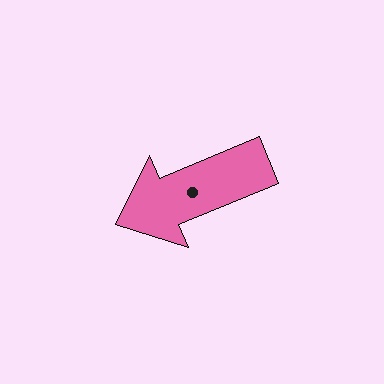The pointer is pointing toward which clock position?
Roughly 8 o'clock.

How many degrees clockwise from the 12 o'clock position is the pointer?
Approximately 247 degrees.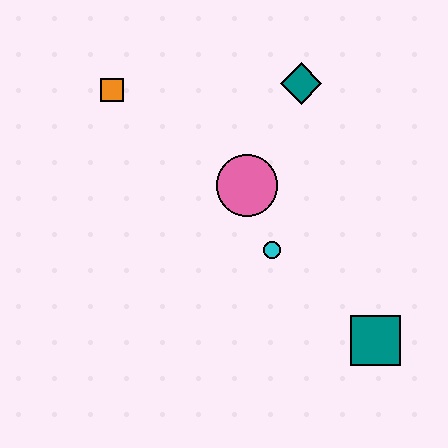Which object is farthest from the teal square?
The orange square is farthest from the teal square.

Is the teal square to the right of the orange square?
Yes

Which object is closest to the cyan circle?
The pink circle is closest to the cyan circle.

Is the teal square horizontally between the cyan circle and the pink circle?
No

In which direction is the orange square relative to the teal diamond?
The orange square is to the left of the teal diamond.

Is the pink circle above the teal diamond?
No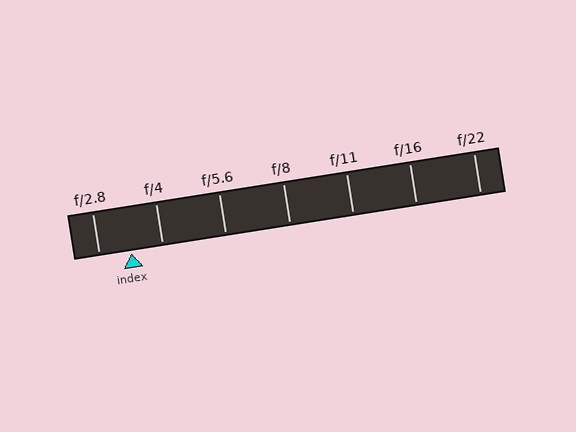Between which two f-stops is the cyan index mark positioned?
The index mark is between f/2.8 and f/4.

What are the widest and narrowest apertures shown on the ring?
The widest aperture shown is f/2.8 and the narrowest is f/22.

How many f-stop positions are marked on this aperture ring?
There are 7 f-stop positions marked.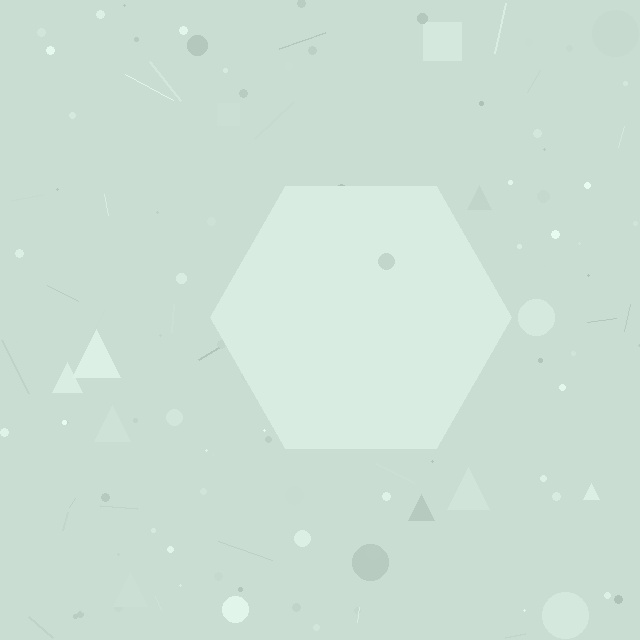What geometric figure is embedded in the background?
A hexagon is embedded in the background.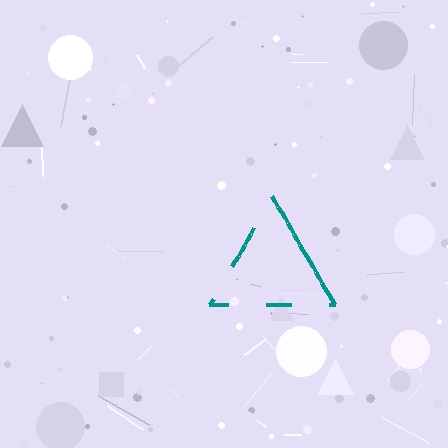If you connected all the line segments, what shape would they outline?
They would outline a triangle.